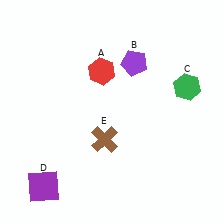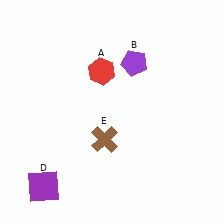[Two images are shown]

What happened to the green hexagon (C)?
The green hexagon (C) was removed in Image 2. It was in the top-right area of Image 1.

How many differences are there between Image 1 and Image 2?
There is 1 difference between the two images.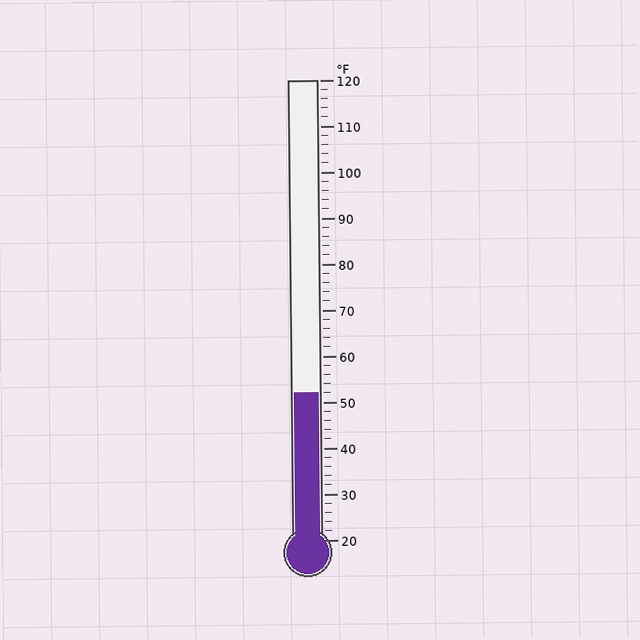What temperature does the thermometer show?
The thermometer shows approximately 52°F.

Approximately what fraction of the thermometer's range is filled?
The thermometer is filled to approximately 30% of its range.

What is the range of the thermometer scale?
The thermometer scale ranges from 20°F to 120°F.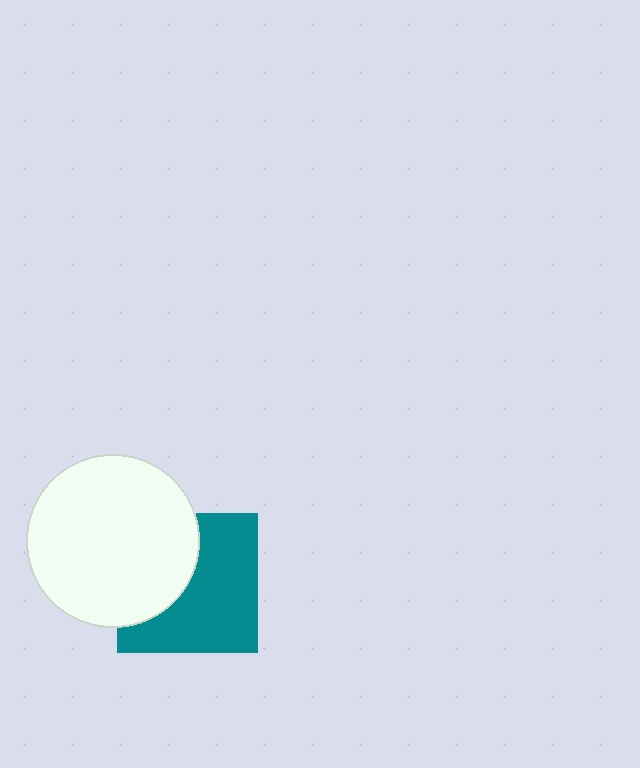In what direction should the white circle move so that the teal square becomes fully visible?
The white circle should move left. That is the shortest direction to clear the overlap and leave the teal square fully visible.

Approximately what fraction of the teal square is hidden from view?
Roughly 40% of the teal square is hidden behind the white circle.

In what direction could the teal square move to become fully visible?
The teal square could move right. That would shift it out from behind the white circle entirely.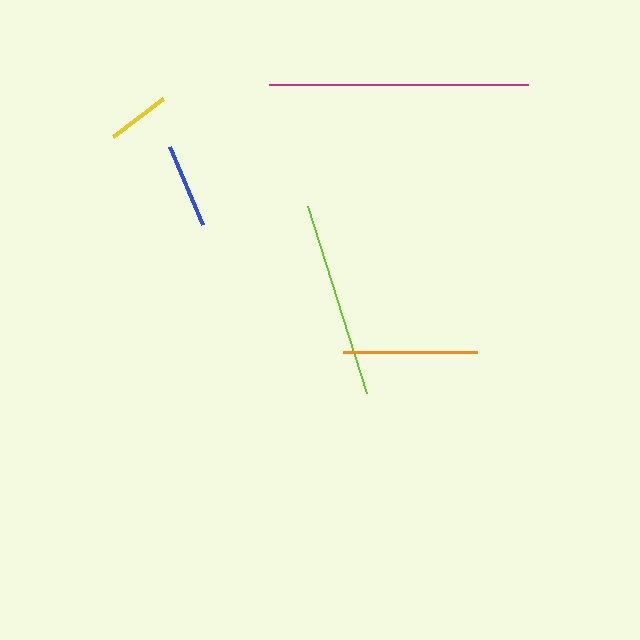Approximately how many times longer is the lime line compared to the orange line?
The lime line is approximately 1.5 times the length of the orange line.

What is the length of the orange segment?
The orange segment is approximately 134 pixels long.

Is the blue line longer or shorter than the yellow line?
The blue line is longer than the yellow line.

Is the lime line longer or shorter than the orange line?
The lime line is longer than the orange line.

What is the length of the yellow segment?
The yellow segment is approximately 62 pixels long.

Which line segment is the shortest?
The yellow line is the shortest at approximately 62 pixels.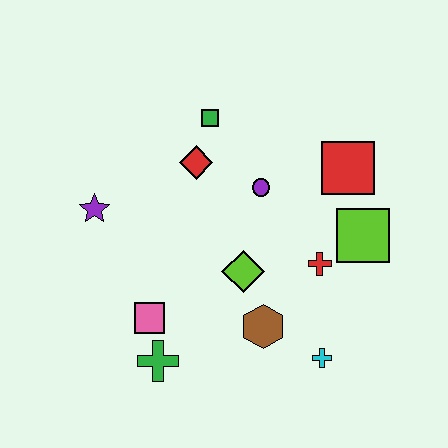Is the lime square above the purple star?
No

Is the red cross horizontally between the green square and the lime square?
Yes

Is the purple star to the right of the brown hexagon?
No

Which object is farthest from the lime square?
The purple star is farthest from the lime square.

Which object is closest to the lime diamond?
The brown hexagon is closest to the lime diamond.